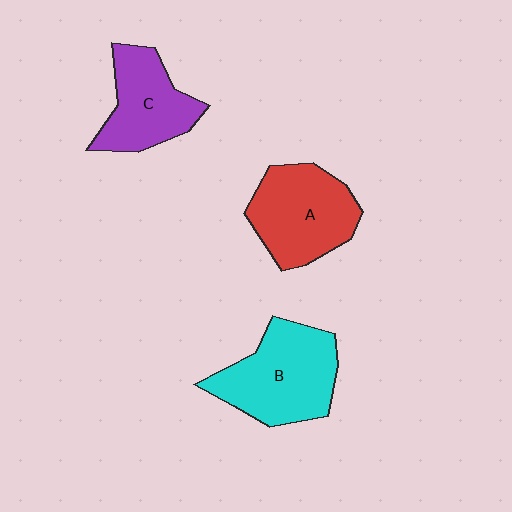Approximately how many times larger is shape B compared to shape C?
Approximately 1.3 times.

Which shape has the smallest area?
Shape C (purple).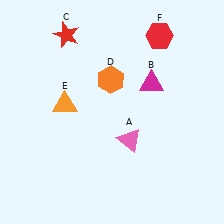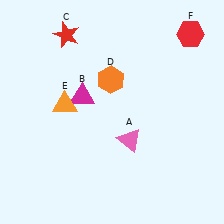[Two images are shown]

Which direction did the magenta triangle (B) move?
The magenta triangle (B) moved left.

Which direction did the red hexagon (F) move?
The red hexagon (F) moved right.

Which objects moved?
The objects that moved are: the magenta triangle (B), the red hexagon (F).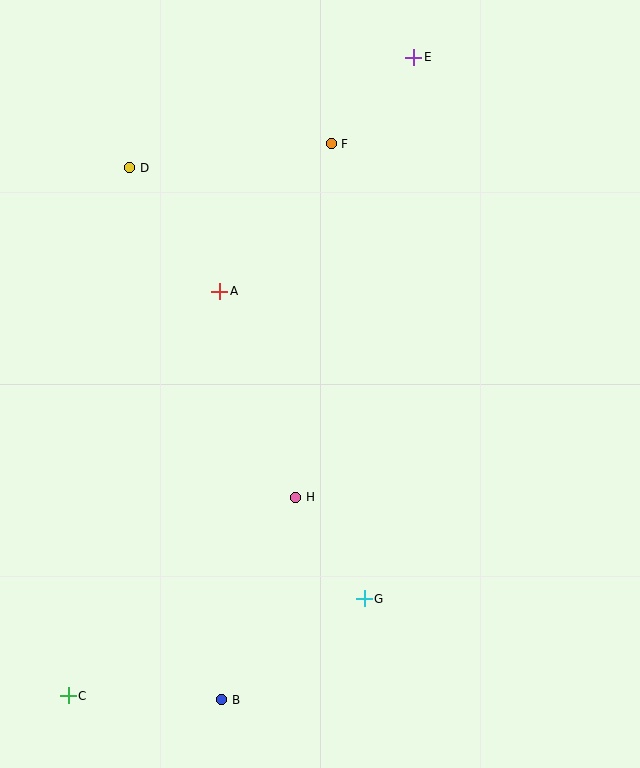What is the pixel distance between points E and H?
The distance between E and H is 456 pixels.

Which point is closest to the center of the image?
Point H at (296, 497) is closest to the center.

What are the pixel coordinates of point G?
Point G is at (364, 599).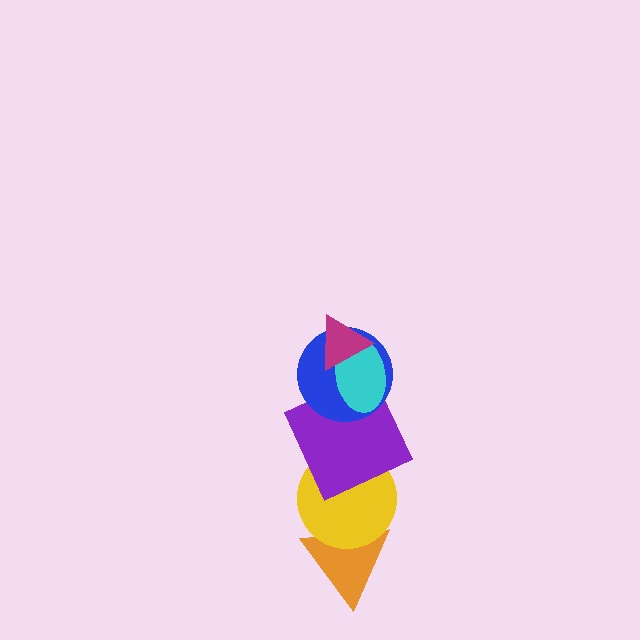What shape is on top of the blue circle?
The cyan ellipse is on top of the blue circle.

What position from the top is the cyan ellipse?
The cyan ellipse is 2nd from the top.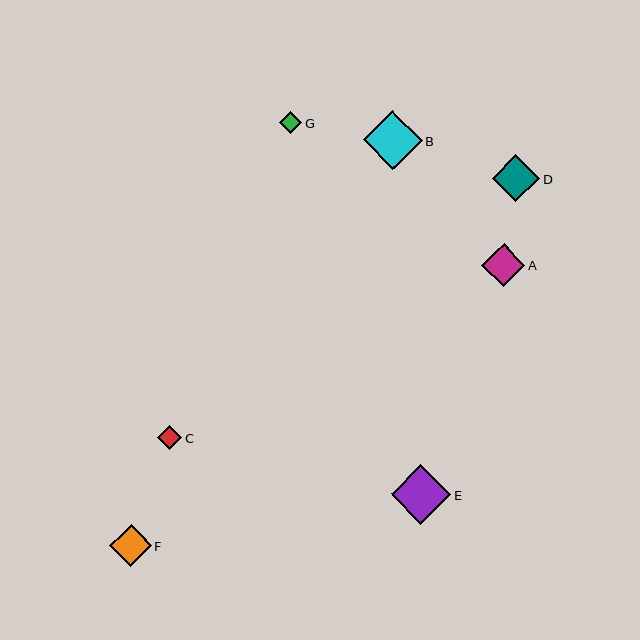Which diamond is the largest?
Diamond B is the largest with a size of approximately 59 pixels.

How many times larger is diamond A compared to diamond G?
Diamond A is approximately 1.9 times the size of diamond G.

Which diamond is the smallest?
Diamond G is the smallest with a size of approximately 22 pixels.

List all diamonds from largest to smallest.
From largest to smallest: B, E, D, A, F, C, G.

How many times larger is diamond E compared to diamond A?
Diamond E is approximately 1.4 times the size of diamond A.